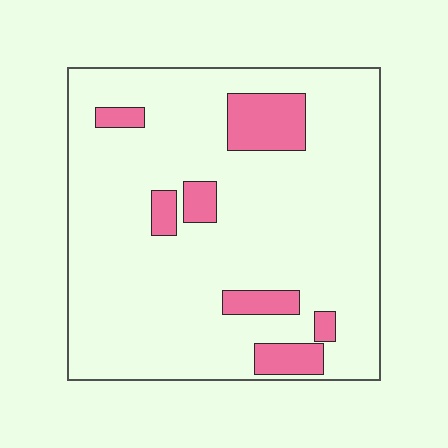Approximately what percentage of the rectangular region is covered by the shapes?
Approximately 15%.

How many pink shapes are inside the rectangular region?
7.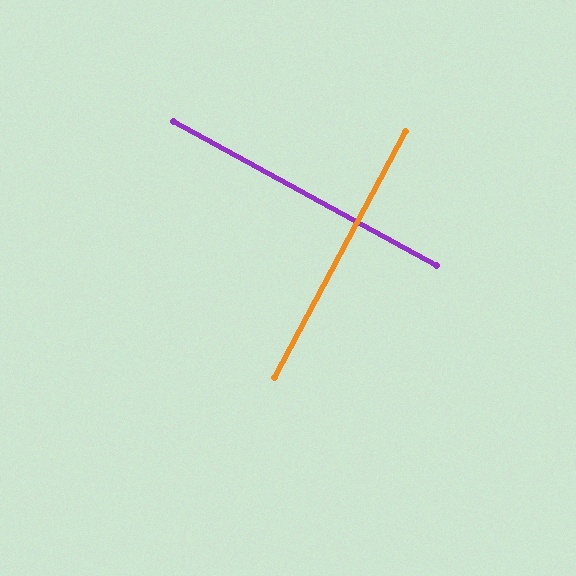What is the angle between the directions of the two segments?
Approximately 90 degrees.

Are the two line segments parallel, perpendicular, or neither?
Perpendicular — they meet at approximately 90°.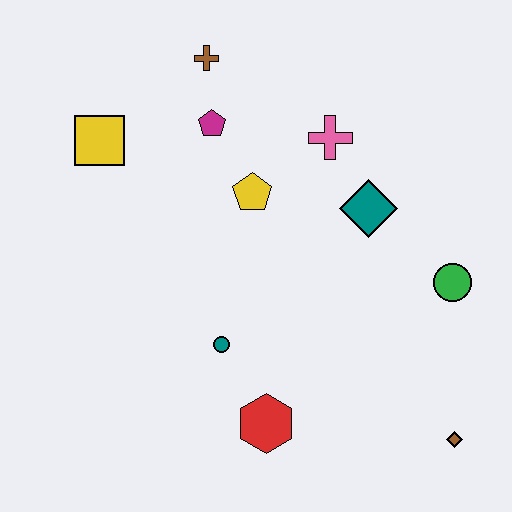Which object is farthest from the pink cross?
The brown diamond is farthest from the pink cross.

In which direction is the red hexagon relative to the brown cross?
The red hexagon is below the brown cross.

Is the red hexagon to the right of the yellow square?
Yes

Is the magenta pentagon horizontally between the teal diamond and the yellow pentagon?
No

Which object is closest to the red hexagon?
The teal circle is closest to the red hexagon.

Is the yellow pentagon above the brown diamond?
Yes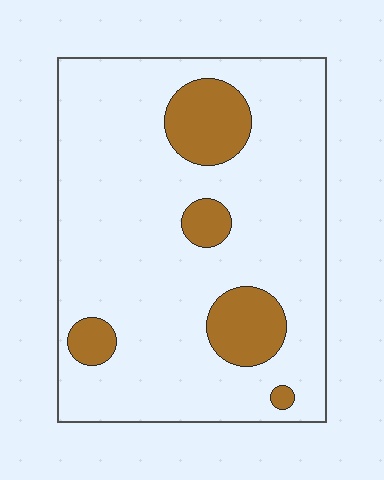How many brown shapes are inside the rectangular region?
5.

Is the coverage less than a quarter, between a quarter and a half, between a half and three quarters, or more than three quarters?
Less than a quarter.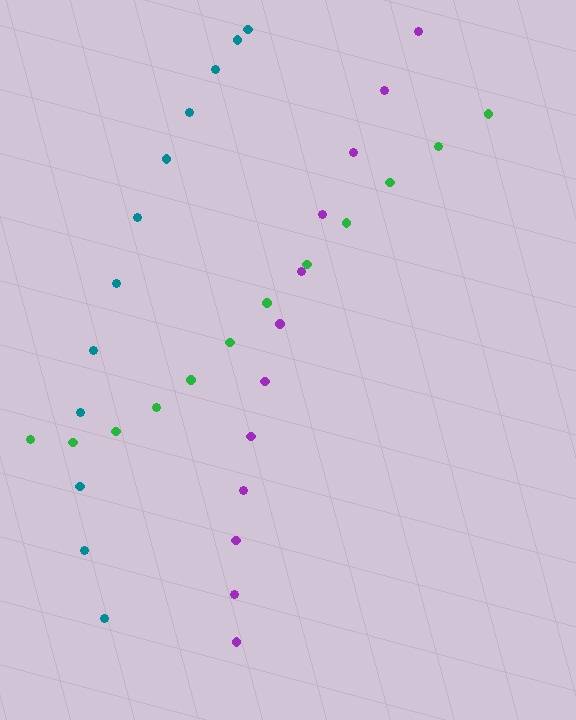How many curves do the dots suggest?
There are 3 distinct paths.